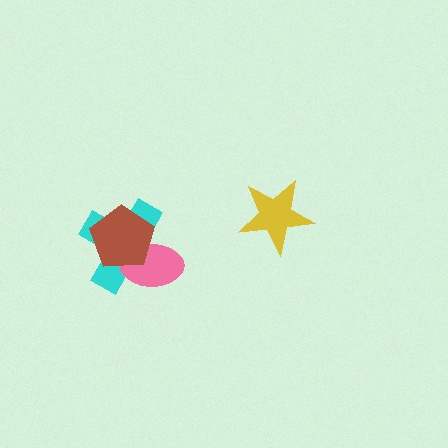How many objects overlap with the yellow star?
0 objects overlap with the yellow star.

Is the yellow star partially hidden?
No, no other shape covers it.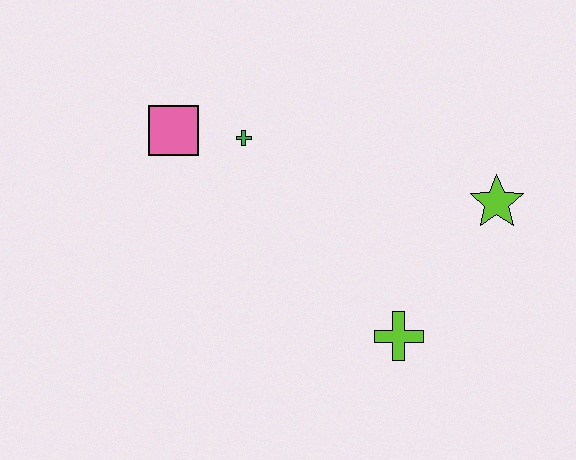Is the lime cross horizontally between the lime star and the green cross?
Yes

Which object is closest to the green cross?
The pink square is closest to the green cross.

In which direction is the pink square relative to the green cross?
The pink square is to the left of the green cross.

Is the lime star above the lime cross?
Yes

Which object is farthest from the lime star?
The pink square is farthest from the lime star.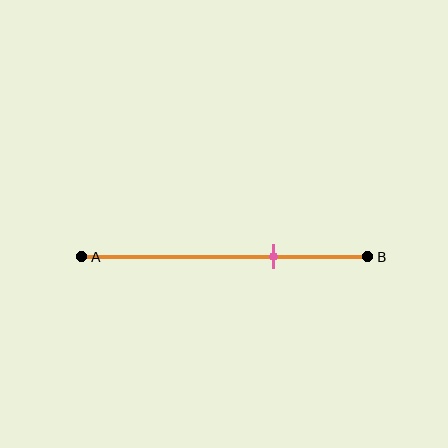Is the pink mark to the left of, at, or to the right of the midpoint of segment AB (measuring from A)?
The pink mark is to the right of the midpoint of segment AB.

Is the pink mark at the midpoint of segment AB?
No, the mark is at about 65% from A, not at the 50% midpoint.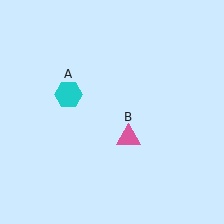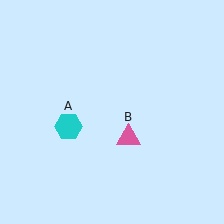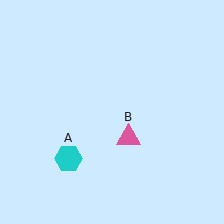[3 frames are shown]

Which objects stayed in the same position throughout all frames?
Pink triangle (object B) remained stationary.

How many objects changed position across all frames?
1 object changed position: cyan hexagon (object A).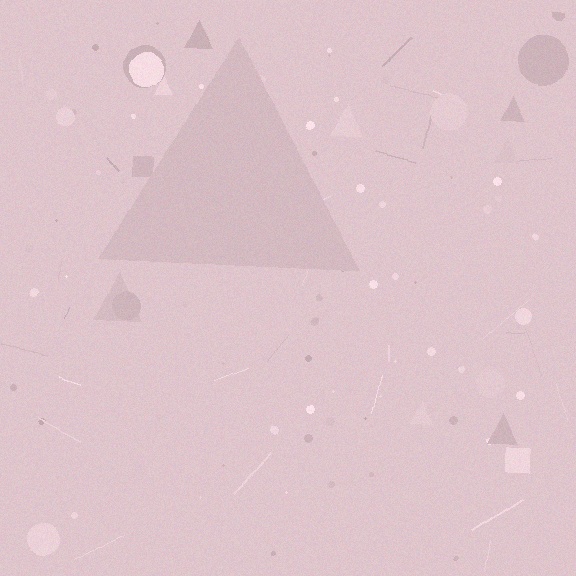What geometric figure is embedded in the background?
A triangle is embedded in the background.